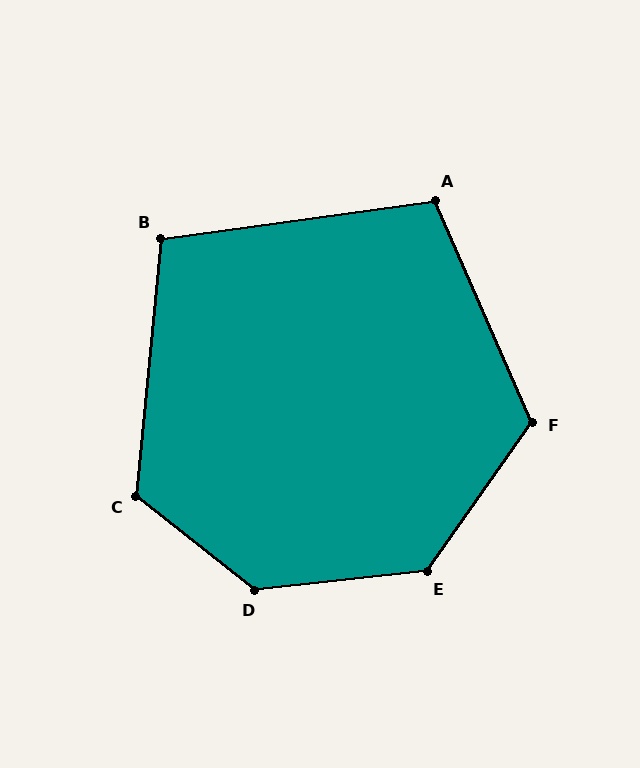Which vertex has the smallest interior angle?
B, at approximately 103 degrees.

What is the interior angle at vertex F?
Approximately 121 degrees (obtuse).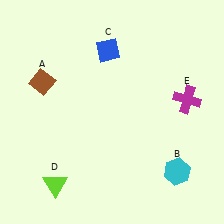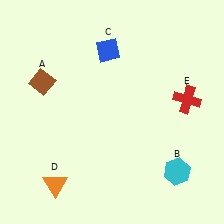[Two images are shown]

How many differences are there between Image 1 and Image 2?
There are 2 differences between the two images.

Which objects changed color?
D changed from lime to orange. E changed from magenta to red.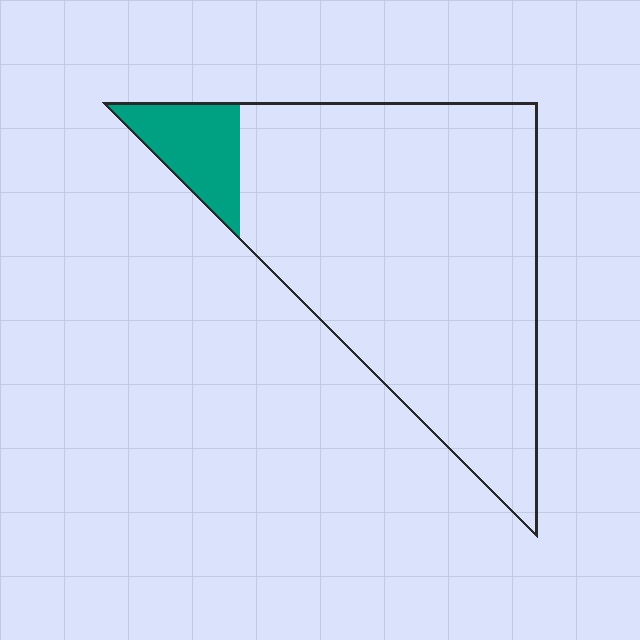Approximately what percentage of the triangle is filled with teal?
Approximately 10%.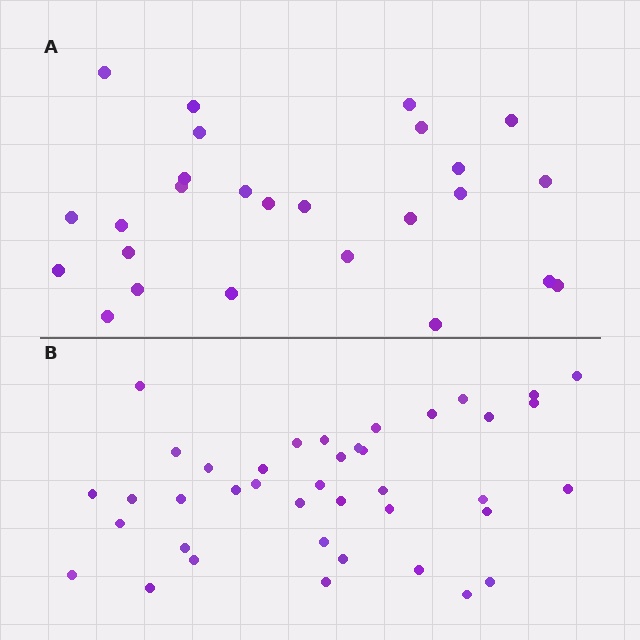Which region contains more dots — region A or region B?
Region B (the bottom region) has more dots.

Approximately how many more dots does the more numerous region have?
Region B has approximately 15 more dots than region A.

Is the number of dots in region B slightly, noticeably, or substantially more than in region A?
Region B has substantially more. The ratio is roughly 1.5 to 1.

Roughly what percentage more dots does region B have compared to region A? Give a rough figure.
About 55% more.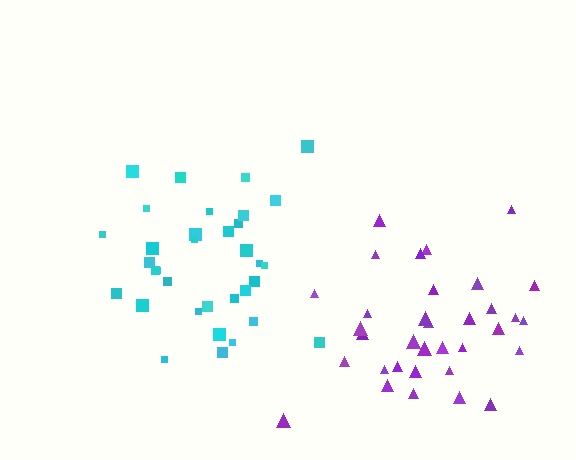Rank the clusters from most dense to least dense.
cyan, purple.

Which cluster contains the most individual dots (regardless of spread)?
Cyan (34).